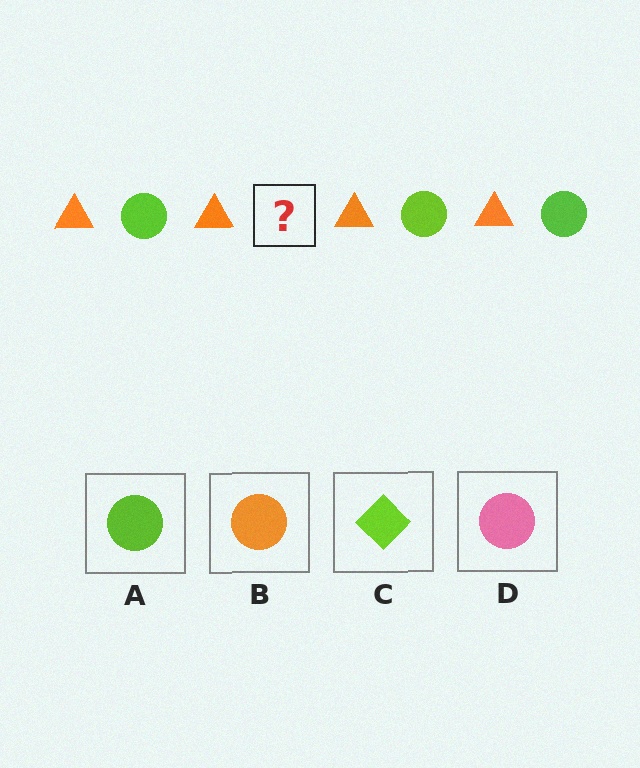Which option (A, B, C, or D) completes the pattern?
A.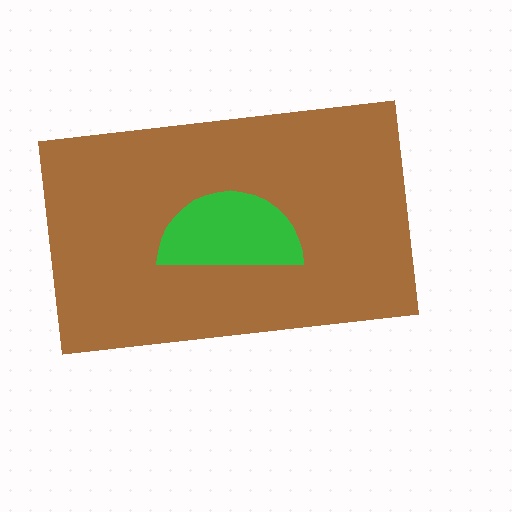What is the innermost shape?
The green semicircle.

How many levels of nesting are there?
2.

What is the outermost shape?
The brown rectangle.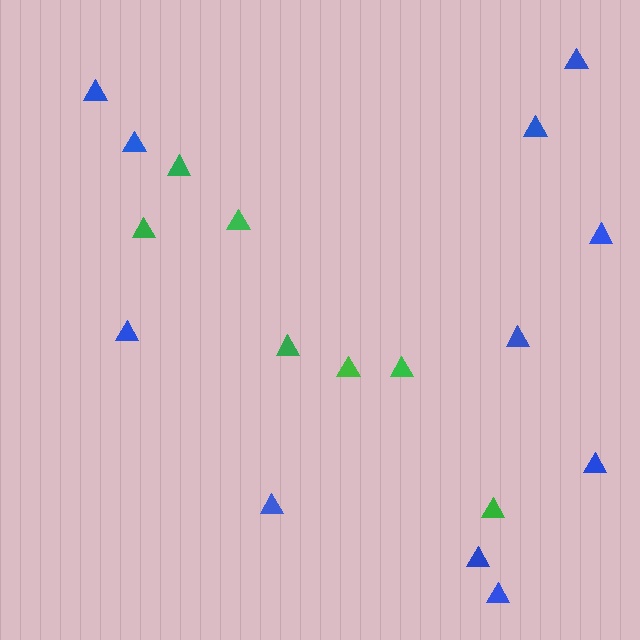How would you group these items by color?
There are 2 groups: one group of blue triangles (11) and one group of green triangles (7).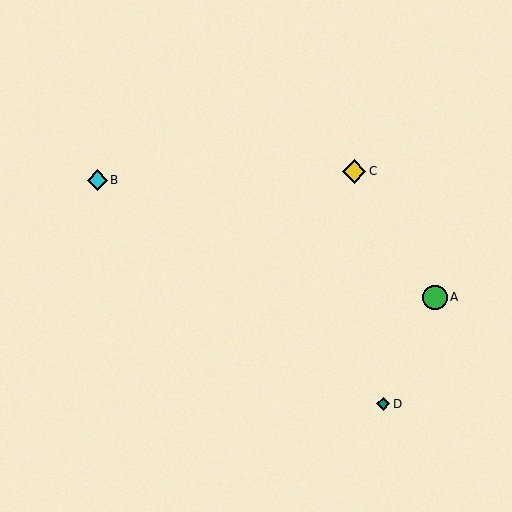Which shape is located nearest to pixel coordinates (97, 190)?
The cyan diamond (labeled B) at (97, 180) is nearest to that location.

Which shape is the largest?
The green circle (labeled A) is the largest.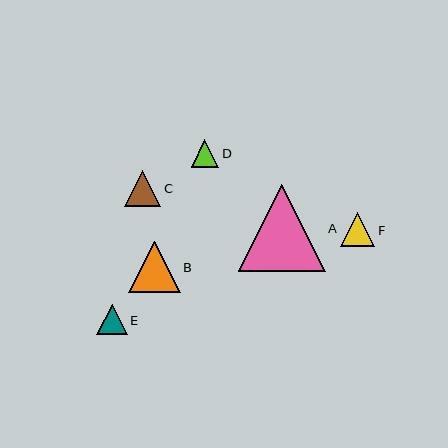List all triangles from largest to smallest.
From largest to smallest: A, B, C, F, E, D.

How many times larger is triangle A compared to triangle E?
Triangle A is approximately 2.8 times the size of triangle E.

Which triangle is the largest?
Triangle A is the largest with a size of approximately 87 pixels.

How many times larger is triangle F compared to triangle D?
Triangle F is approximately 1.2 times the size of triangle D.